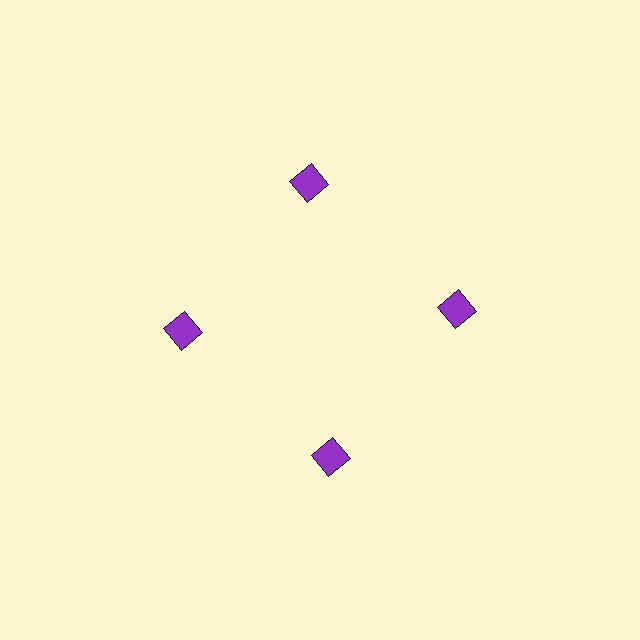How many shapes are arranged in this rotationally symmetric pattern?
There are 4 shapes, arranged in 4 groups of 1.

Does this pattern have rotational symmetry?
Yes, this pattern has 4-fold rotational symmetry. It looks the same after rotating 90 degrees around the center.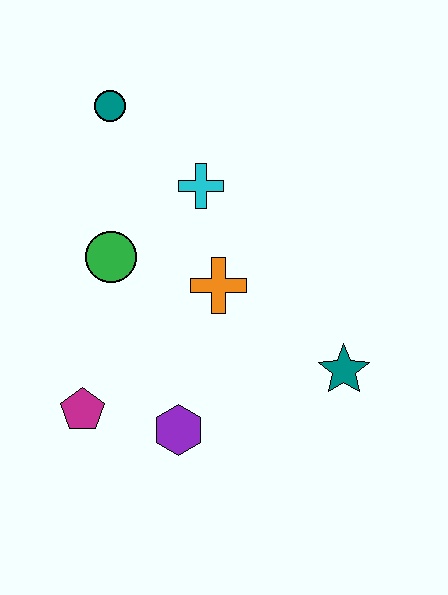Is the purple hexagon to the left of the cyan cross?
Yes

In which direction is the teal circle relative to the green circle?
The teal circle is above the green circle.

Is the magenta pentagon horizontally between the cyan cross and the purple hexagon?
No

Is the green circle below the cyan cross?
Yes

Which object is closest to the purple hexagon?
The magenta pentagon is closest to the purple hexagon.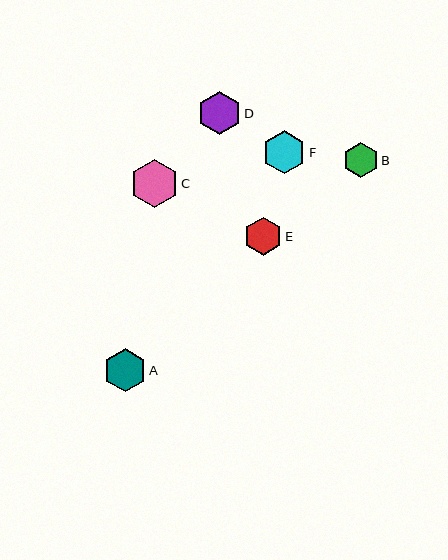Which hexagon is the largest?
Hexagon C is the largest with a size of approximately 48 pixels.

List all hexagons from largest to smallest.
From largest to smallest: C, D, F, A, E, B.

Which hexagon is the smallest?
Hexagon B is the smallest with a size of approximately 35 pixels.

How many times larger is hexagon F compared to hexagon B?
Hexagon F is approximately 1.2 times the size of hexagon B.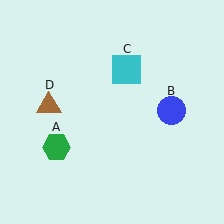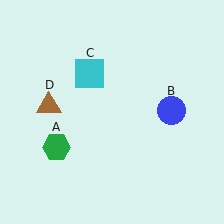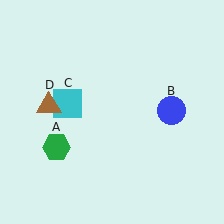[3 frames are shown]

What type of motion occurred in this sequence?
The cyan square (object C) rotated counterclockwise around the center of the scene.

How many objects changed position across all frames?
1 object changed position: cyan square (object C).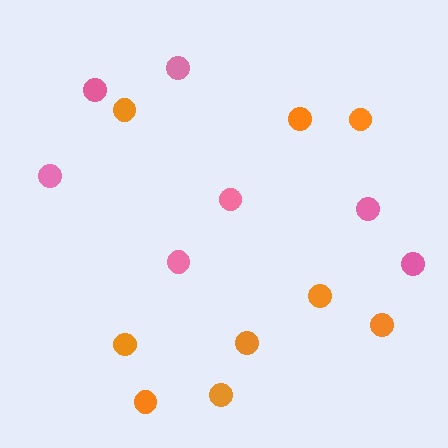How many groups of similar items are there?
There are 2 groups: one group of orange circles (9) and one group of pink circles (7).